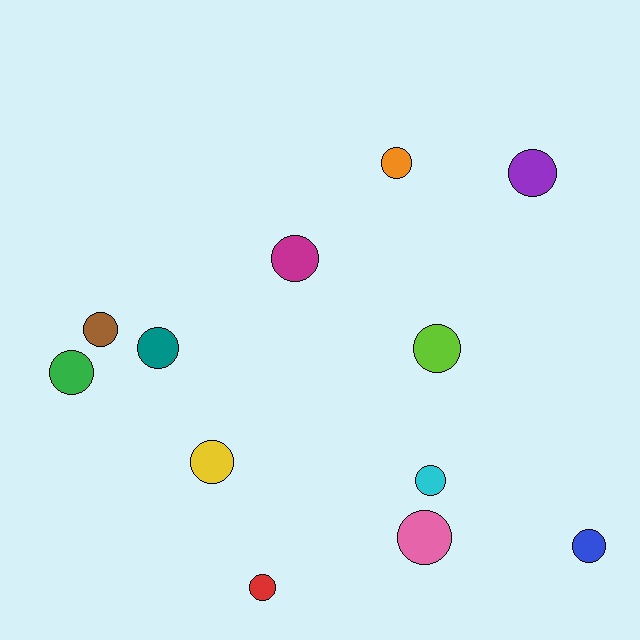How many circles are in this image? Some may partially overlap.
There are 12 circles.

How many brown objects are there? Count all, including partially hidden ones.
There is 1 brown object.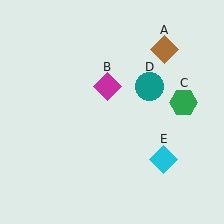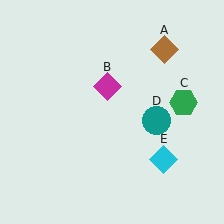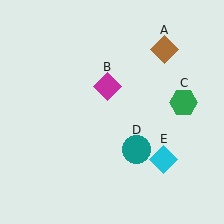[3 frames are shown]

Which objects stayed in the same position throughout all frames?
Brown diamond (object A) and magenta diamond (object B) and green hexagon (object C) and cyan diamond (object E) remained stationary.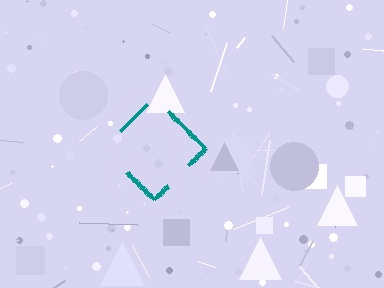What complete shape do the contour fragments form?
The contour fragments form a diamond.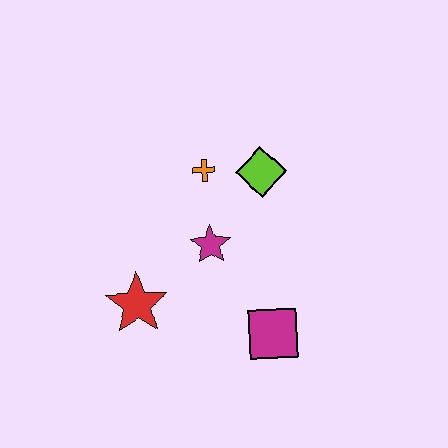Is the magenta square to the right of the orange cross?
Yes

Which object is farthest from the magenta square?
The orange cross is farthest from the magenta square.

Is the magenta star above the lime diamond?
No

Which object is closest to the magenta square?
The magenta star is closest to the magenta square.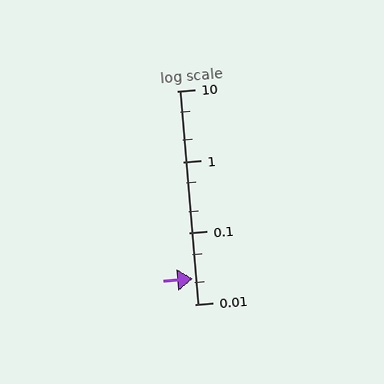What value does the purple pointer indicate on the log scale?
The pointer indicates approximately 0.023.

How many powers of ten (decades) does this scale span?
The scale spans 3 decades, from 0.01 to 10.